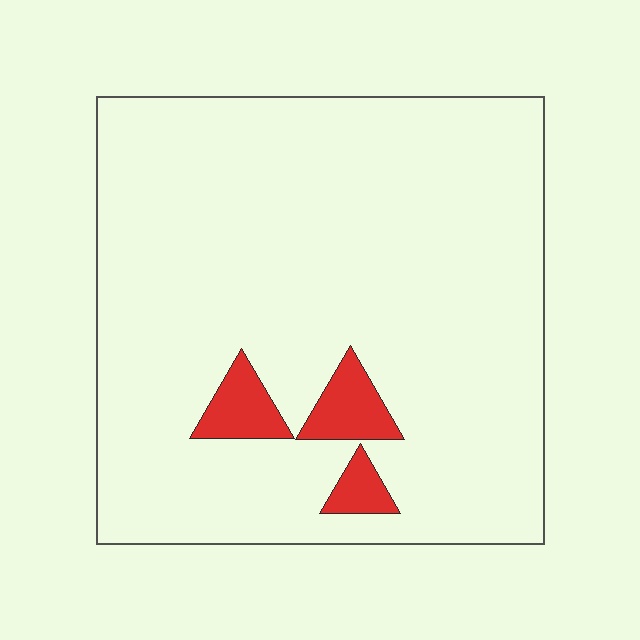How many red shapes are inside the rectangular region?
3.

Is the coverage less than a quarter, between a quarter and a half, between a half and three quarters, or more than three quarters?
Less than a quarter.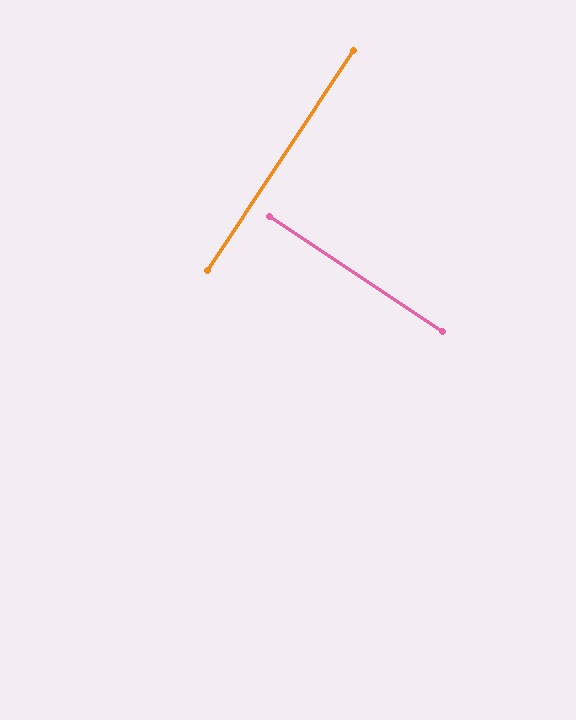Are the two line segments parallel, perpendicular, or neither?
Perpendicular — they meet at approximately 90°.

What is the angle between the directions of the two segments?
Approximately 90 degrees.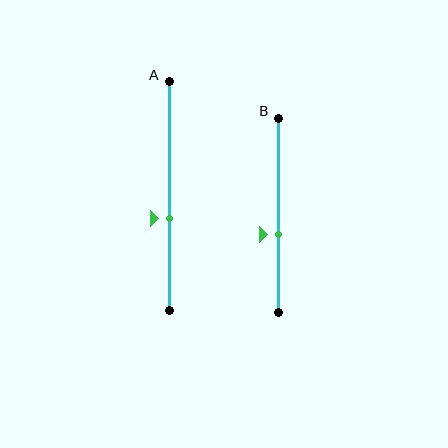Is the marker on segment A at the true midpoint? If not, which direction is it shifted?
No, the marker on segment A is shifted downward by about 9% of the segment length.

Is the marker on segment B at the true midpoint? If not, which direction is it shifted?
No, the marker on segment B is shifted downward by about 10% of the segment length.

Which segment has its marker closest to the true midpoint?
Segment A has its marker closest to the true midpoint.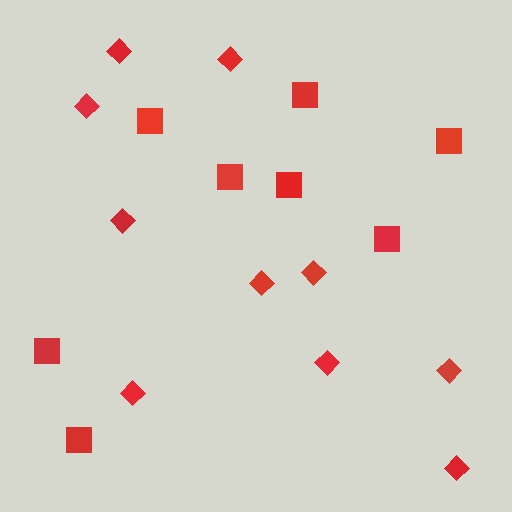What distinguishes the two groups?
There are 2 groups: one group of squares (8) and one group of diamonds (10).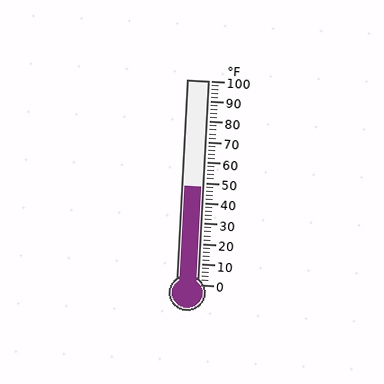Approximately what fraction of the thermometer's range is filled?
The thermometer is filled to approximately 50% of its range.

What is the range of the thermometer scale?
The thermometer scale ranges from 0°F to 100°F.